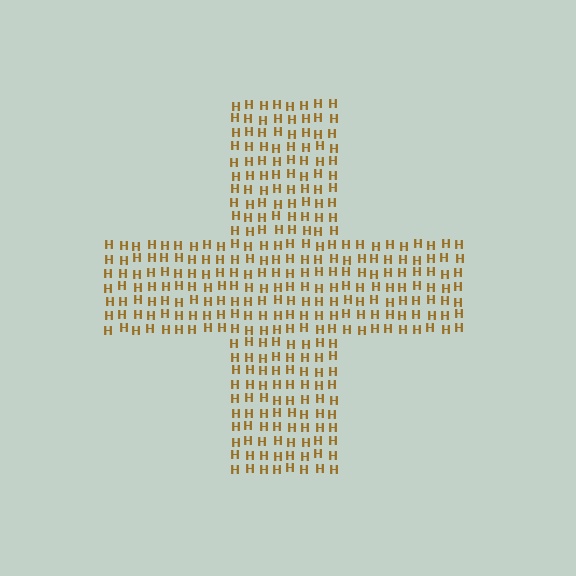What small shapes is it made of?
It is made of small letter H's.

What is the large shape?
The large shape is a cross.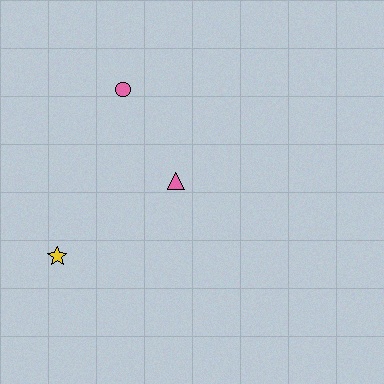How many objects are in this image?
There are 3 objects.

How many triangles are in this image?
There is 1 triangle.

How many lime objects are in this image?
There are no lime objects.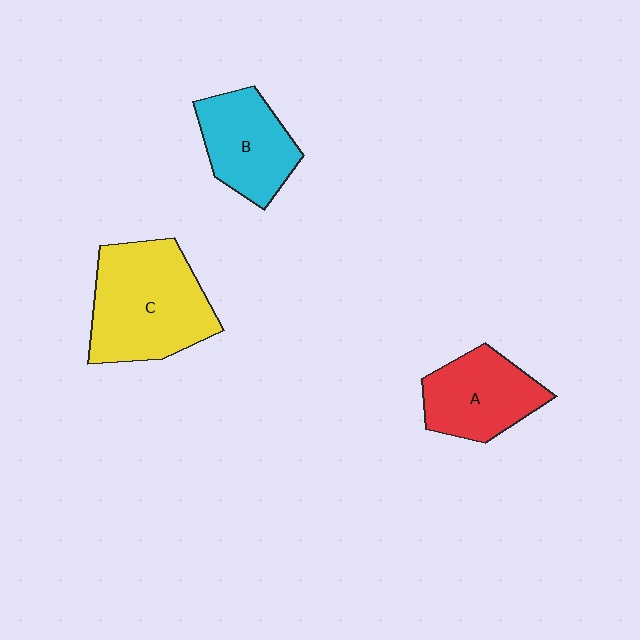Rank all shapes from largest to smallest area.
From largest to smallest: C (yellow), A (red), B (cyan).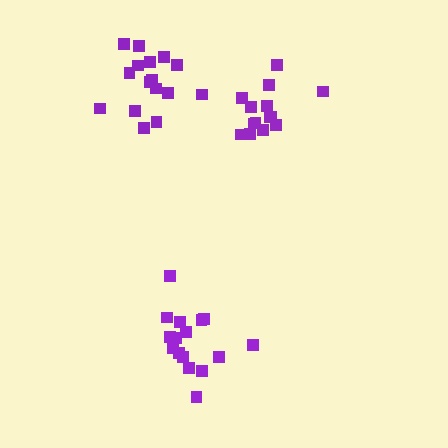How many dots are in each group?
Group 1: 14 dots, Group 2: 16 dots, Group 3: 16 dots (46 total).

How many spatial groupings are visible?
There are 3 spatial groupings.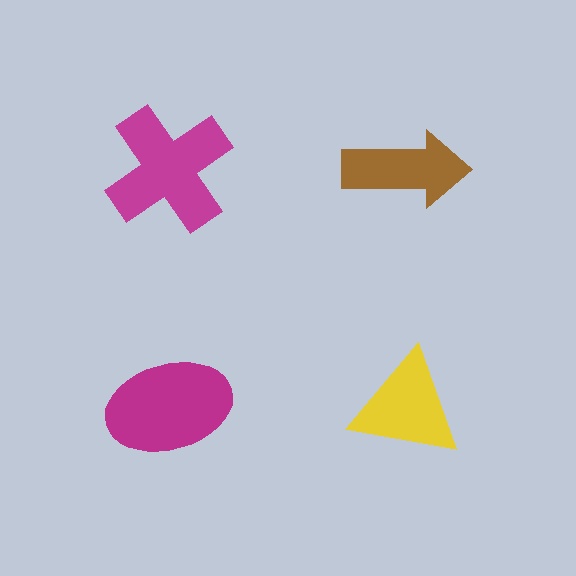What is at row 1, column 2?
A brown arrow.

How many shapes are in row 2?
2 shapes.